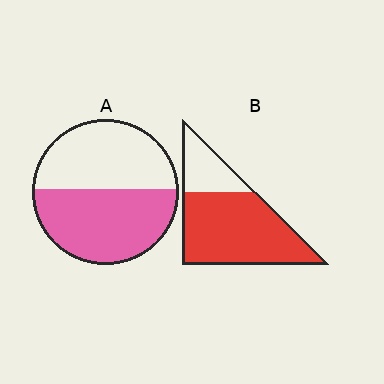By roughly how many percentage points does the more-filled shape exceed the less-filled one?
By roughly 20 percentage points (B over A).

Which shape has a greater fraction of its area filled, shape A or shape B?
Shape B.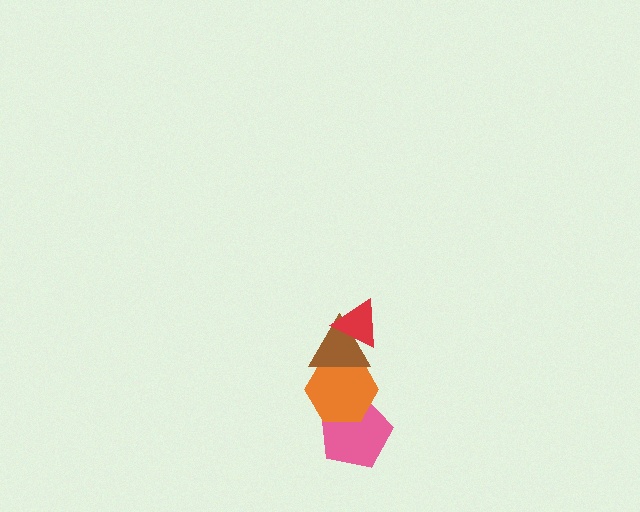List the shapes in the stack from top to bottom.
From top to bottom: the red triangle, the brown triangle, the orange hexagon, the pink pentagon.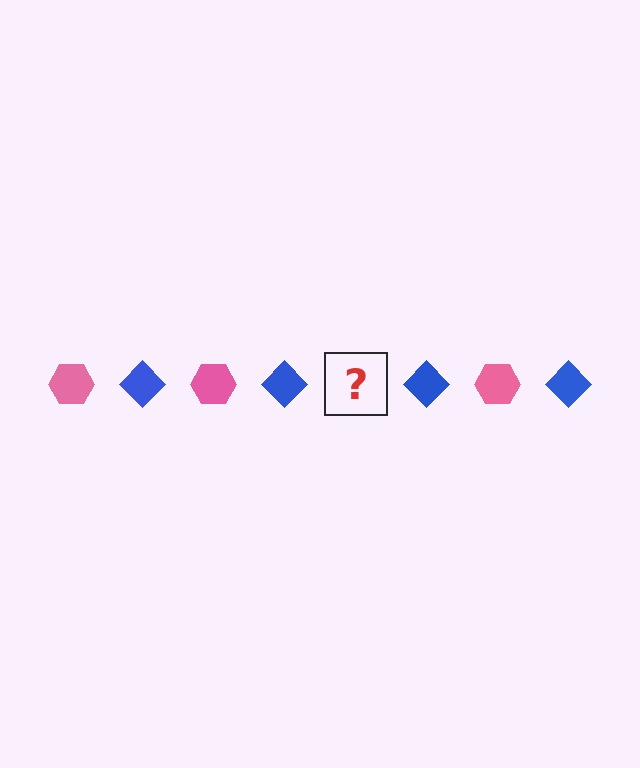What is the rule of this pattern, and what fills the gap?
The rule is that the pattern alternates between pink hexagon and blue diamond. The gap should be filled with a pink hexagon.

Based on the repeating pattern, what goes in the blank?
The blank should be a pink hexagon.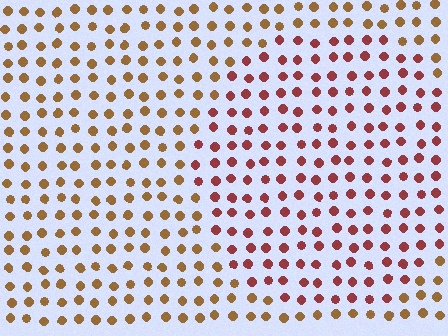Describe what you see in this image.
The image is filled with small brown elements in a uniform arrangement. A circle-shaped region is visible where the elements are tinted to a slightly different hue, forming a subtle color boundary.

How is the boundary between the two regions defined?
The boundary is defined purely by a slight shift in hue (about 38 degrees). Spacing, size, and orientation are identical on both sides.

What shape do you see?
I see a circle.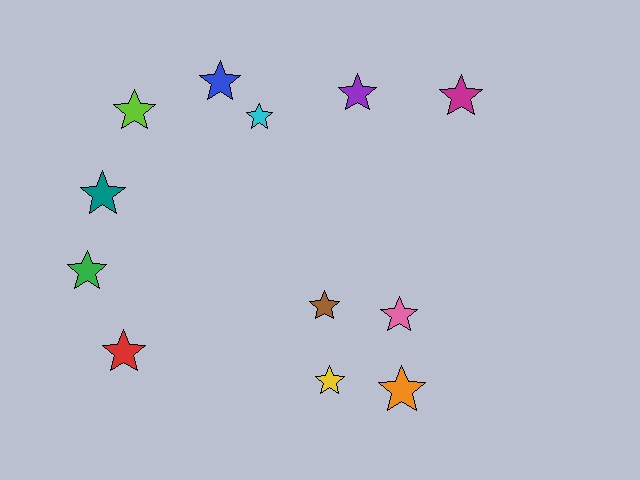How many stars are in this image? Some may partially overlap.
There are 12 stars.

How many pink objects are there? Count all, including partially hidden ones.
There is 1 pink object.